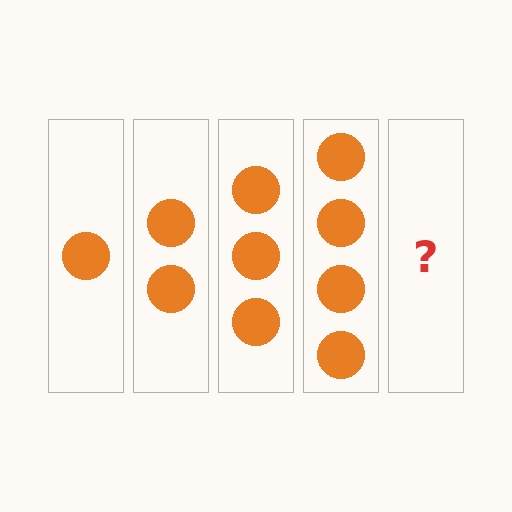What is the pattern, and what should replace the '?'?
The pattern is that each step adds one more circle. The '?' should be 5 circles.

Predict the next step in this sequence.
The next step is 5 circles.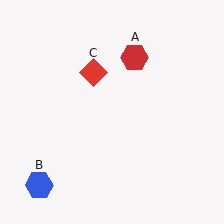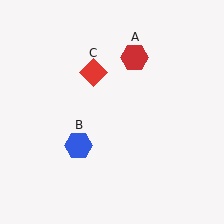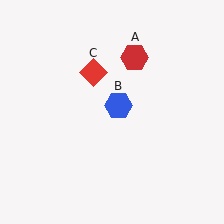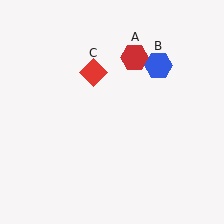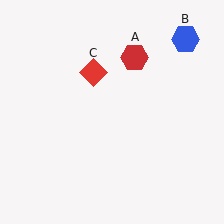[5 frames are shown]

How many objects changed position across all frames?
1 object changed position: blue hexagon (object B).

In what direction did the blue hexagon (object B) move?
The blue hexagon (object B) moved up and to the right.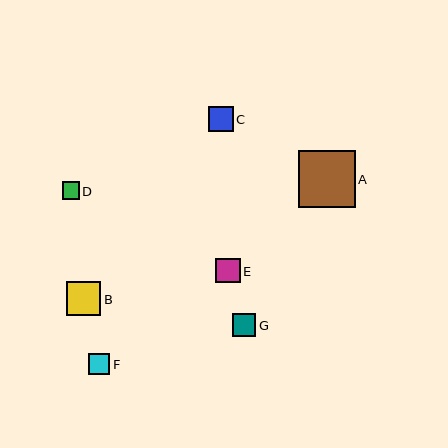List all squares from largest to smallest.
From largest to smallest: A, B, C, E, G, F, D.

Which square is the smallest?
Square D is the smallest with a size of approximately 17 pixels.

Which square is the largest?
Square A is the largest with a size of approximately 57 pixels.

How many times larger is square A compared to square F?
Square A is approximately 2.7 times the size of square F.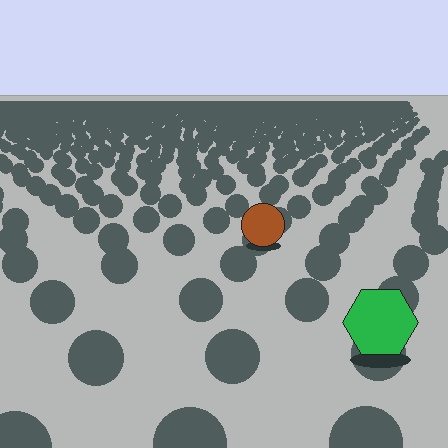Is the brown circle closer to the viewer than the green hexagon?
No. The green hexagon is closer — you can tell from the texture gradient: the ground texture is coarser near it.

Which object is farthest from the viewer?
The brown circle is farthest from the viewer. It appears smaller and the ground texture around it is denser.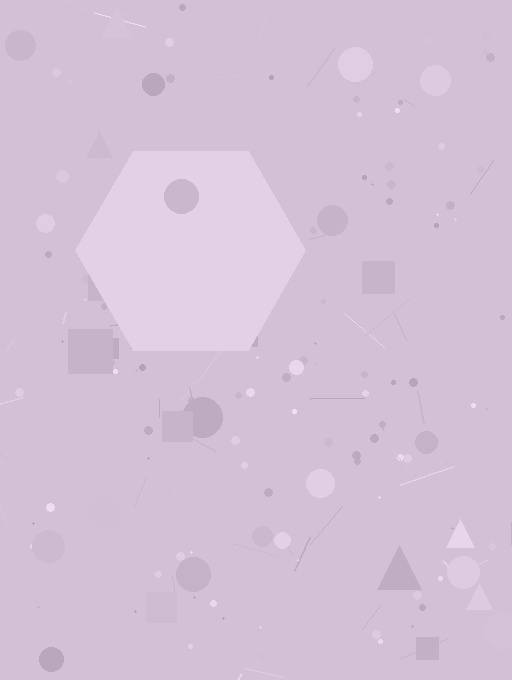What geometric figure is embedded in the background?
A hexagon is embedded in the background.